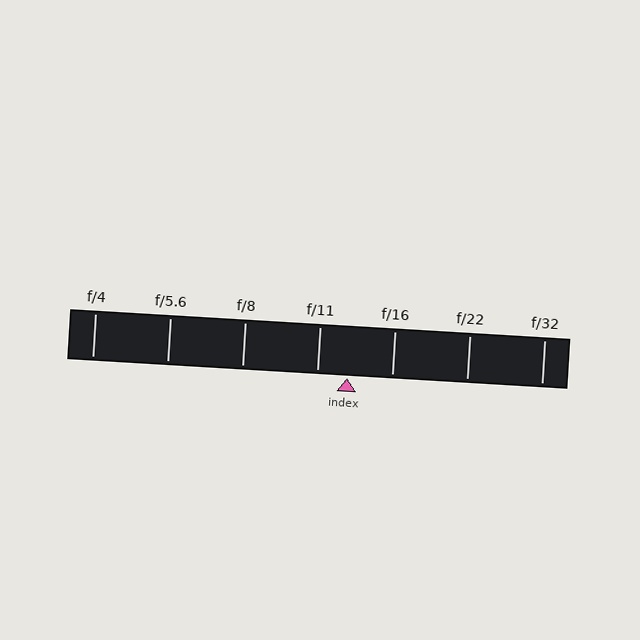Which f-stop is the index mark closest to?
The index mark is closest to f/11.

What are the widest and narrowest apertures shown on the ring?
The widest aperture shown is f/4 and the narrowest is f/32.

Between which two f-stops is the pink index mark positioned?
The index mark is between f/11 and f/16.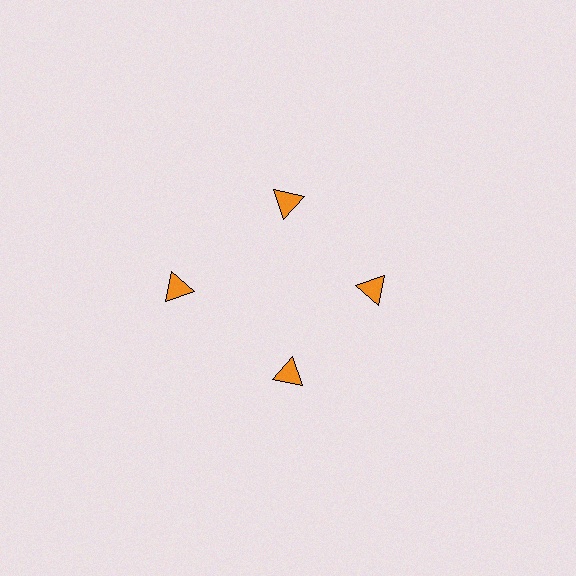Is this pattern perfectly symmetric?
No. The 4 orange triangles are arranged in a ring, but one element near the 9 o'clock position is pushed outward from the center, breaking the 4-fold rotational symmetry.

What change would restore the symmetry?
The symmetry would be restored by moving it inward, back onto the ring so that all 4 triangles sit at equal angles and equal distance from the center.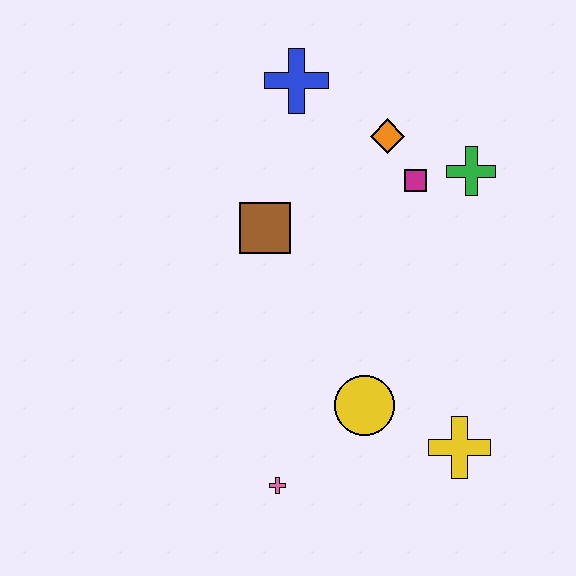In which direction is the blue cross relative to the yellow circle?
The blue cross is above the yellow circle.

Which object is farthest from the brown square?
The yellow cross is farthest from the brown square.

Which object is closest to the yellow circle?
The yellow cross is closest to the yellow circle.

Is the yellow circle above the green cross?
No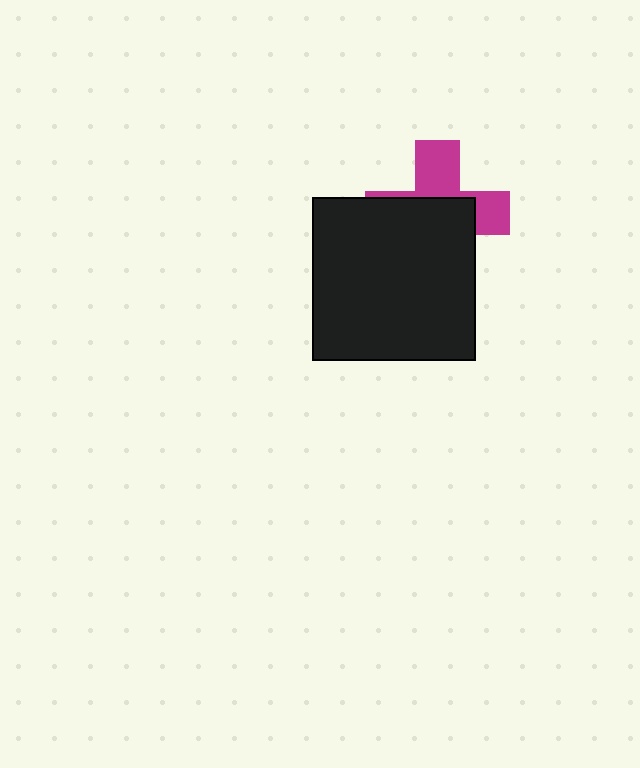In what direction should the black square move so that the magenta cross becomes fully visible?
The black square should move down. That is the shortest direction to clear the overlap and leave the magenta cross fully visible.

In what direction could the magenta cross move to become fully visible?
The magenta cross could move up. That would shift it out from behind the black square entirely.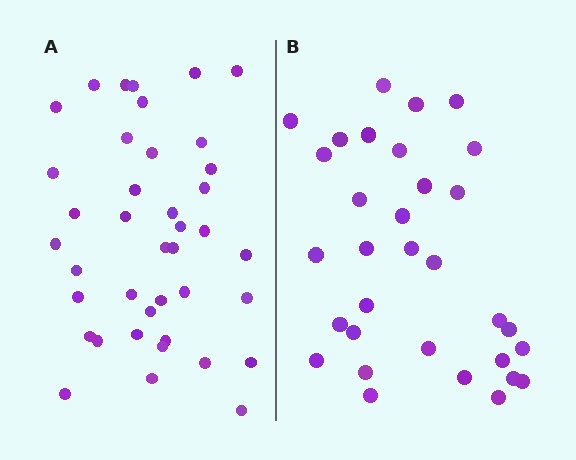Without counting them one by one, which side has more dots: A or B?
Region A (the left region) has more dots.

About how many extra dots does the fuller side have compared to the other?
Region A has roughly 8 or so more dots than region B.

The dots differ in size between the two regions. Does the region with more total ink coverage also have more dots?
No. Region B has more total ink coverage because its dots are larger, but region A actually contains more individual dots. Total area can be misleading — the number of items is what matters here.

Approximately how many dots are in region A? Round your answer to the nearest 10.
About 40 dots.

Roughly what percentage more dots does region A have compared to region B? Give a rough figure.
About 25% more.